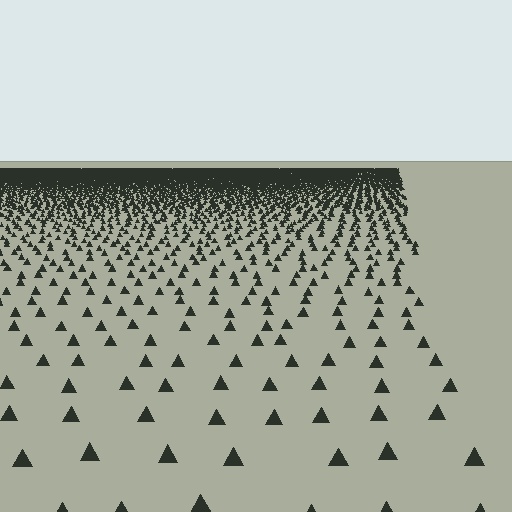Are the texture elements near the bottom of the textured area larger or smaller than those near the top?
Larger. Near the bottom, elements are closer to the viewer and appear at a bigger on-screen size.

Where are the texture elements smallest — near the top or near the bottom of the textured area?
Near the top.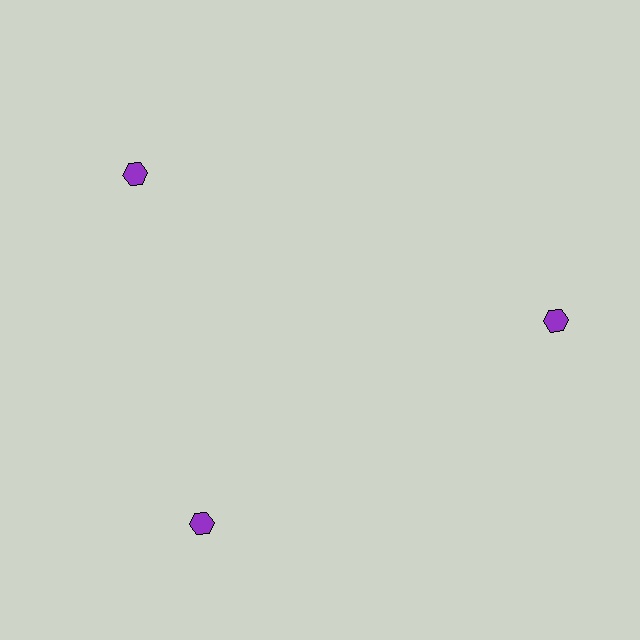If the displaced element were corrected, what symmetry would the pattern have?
It would have 3-fold rotational symmetry — the pattern would map onto itself every 120 degrees.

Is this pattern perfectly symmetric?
No. The 3 purple hexagons are arranged in a ring, but one element near the 11 o'clock position is rotated out of alignment along the ring, breaking the 3-fold rotational symmetry.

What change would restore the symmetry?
The symmetry would be restored by rotating it back into even spacing with its neighbors so that all 3 hexagons sit at equal angles and equal distance from the center.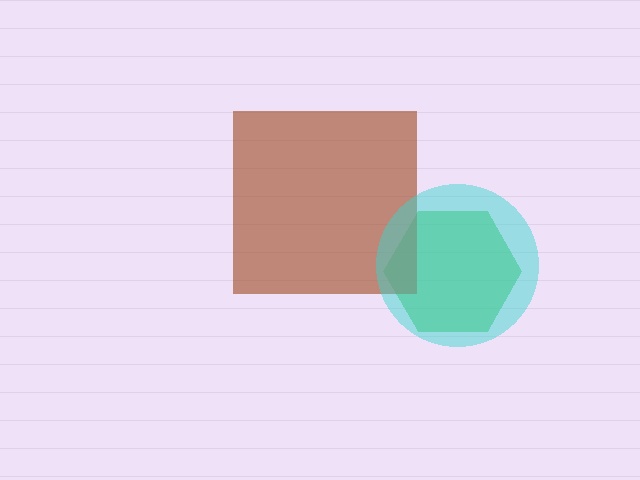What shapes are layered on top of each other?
The layered shapes are: a green hexagon, a brown square, a cyan circle.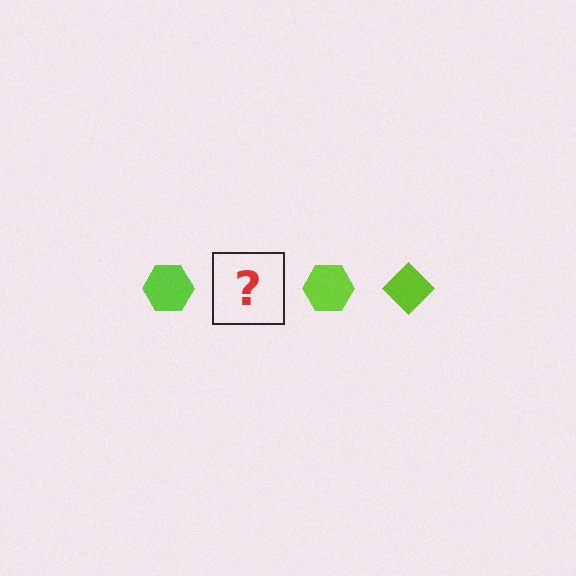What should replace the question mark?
The question mark should be replaced with a lime diamond.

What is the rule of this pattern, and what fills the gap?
The rule is that the pattern cycles through hexagon, diamond shapes in lime. The gap should be filled with a lime diamond.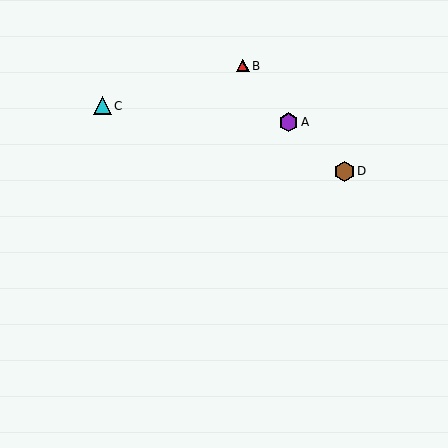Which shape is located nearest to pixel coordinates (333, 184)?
The brown hexagon (labeled D) at (344, 171) is nearest to that location.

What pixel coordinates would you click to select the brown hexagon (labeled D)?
Click at (344, 171) to select the brown hexagon D.